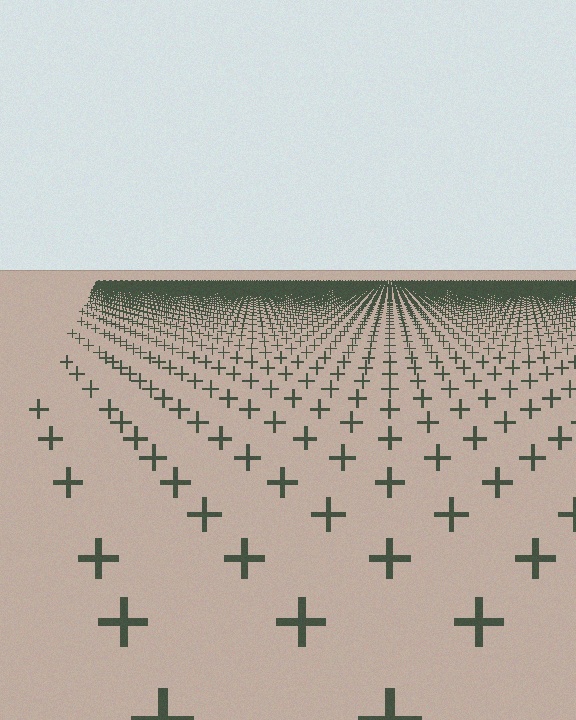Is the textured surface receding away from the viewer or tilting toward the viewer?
The surface is receding away from the viewer. Texture elements get smaller and denser toward the top.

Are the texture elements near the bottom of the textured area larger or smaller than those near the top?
Larger. Near the bottom, elements are closer to the viewer and appear at a bigger on-screen size.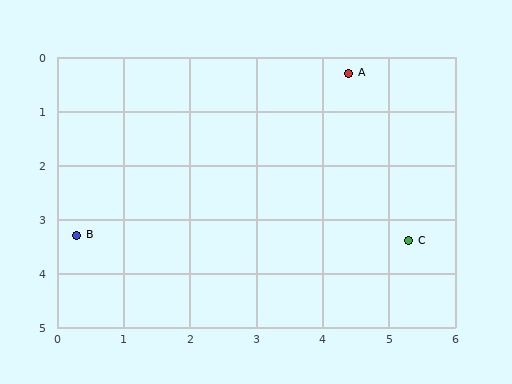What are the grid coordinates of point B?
Point B is at approximately (0.3, 3.3).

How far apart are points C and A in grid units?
Points C and A are about 3.2 grid units apart.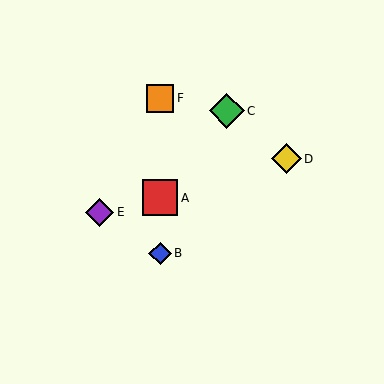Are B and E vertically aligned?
No, B is at x≈160 and E is at x≈99.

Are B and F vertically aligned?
Yes, both are at x≈160.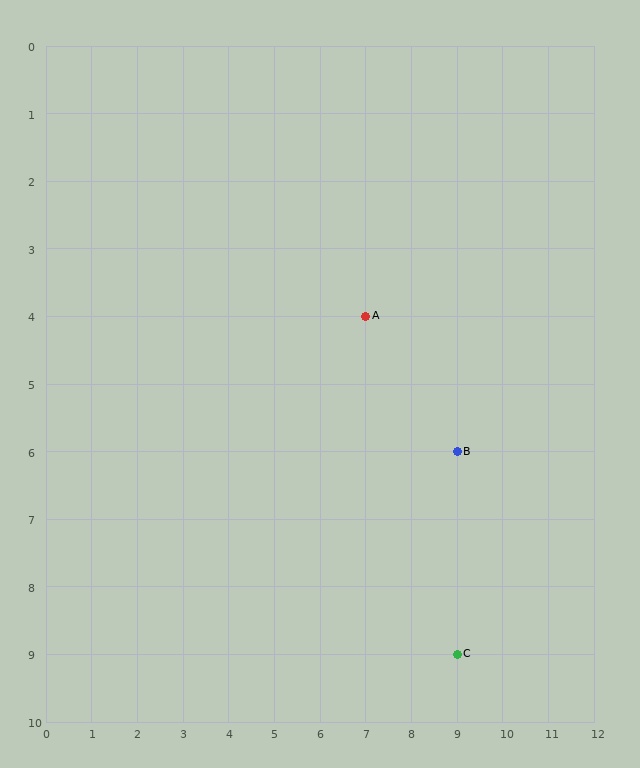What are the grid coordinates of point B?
Point B is at grid coordinates (9, 6).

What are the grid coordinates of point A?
Point A is at grid coordinates (7, 4).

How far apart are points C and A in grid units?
Points C and A are 2 columns and 5 rows apart (about 5.4 grid units diagonally).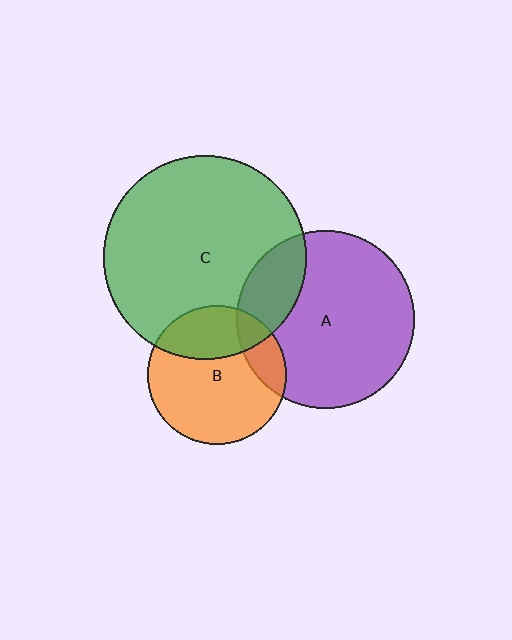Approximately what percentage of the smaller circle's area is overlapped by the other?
Approximately 30%.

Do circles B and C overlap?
Yes.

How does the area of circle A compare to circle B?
Approximately 1.6 times.